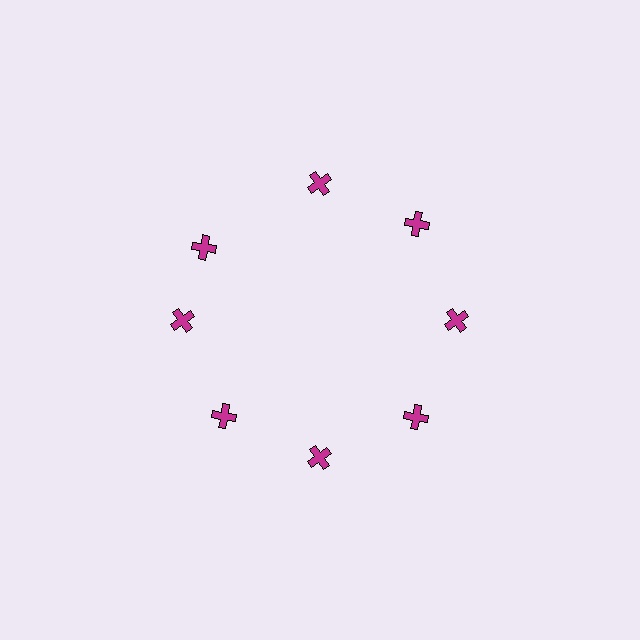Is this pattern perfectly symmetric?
No. The 8 magenta crosses are arranged in a ring, but one element near the 10 o'clock position is rotated out of alignment along the ring, breaking the 8-fold rotational symmetry.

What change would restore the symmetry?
The symmetry would be restored by rotating it back into even spacing with its neighbors so that all 8 crosses sit at equal angles and equal distance from the center.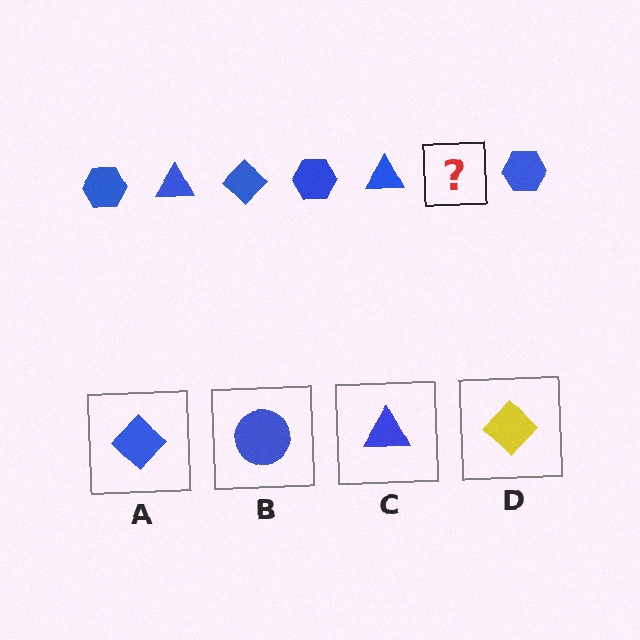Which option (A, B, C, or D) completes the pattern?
A.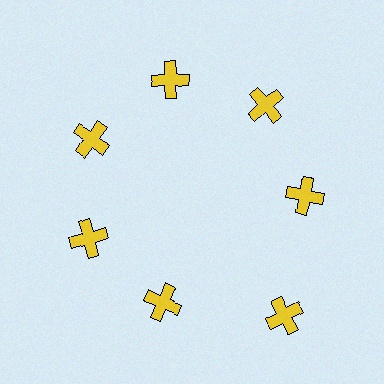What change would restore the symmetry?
The symmetry would be restored by moving it inward, back onto the ring so that all 7 crosses sit at equal angles and equal distance from the center.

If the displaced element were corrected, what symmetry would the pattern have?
It would have 7-fold rotational symmetry — the pattern would map onto itself every 51 degrees.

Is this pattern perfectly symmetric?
No. The 7 yellow crosses are arranged in a ring, but one element near the 5 o'clock position is pushed outward from the center, breaking the 7-fold rotational symmetry.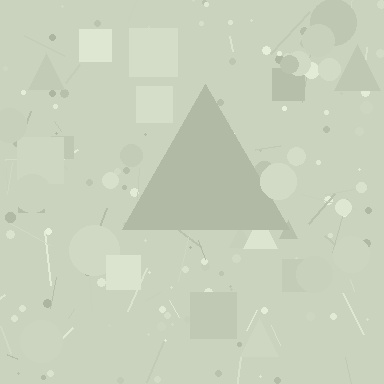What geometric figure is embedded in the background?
A triangle is embedded in the background.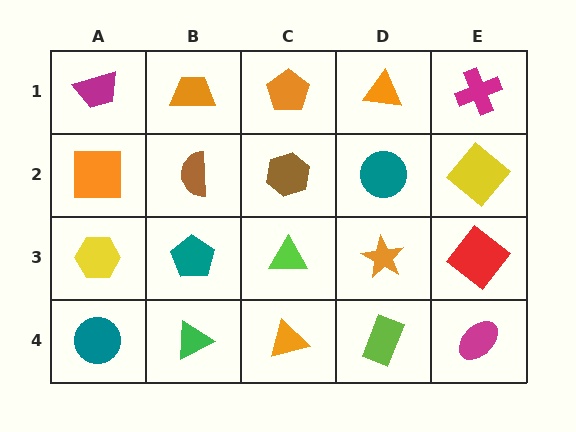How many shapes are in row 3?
5 shapes.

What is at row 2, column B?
A brown semicircle.